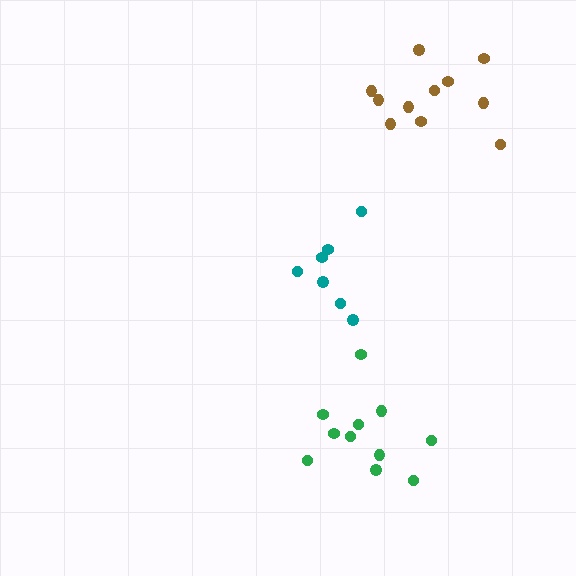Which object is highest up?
The brown cluster is topmost.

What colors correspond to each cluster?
The clusters are colored: brown, green, teal.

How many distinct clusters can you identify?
There are 3 distinct clusters.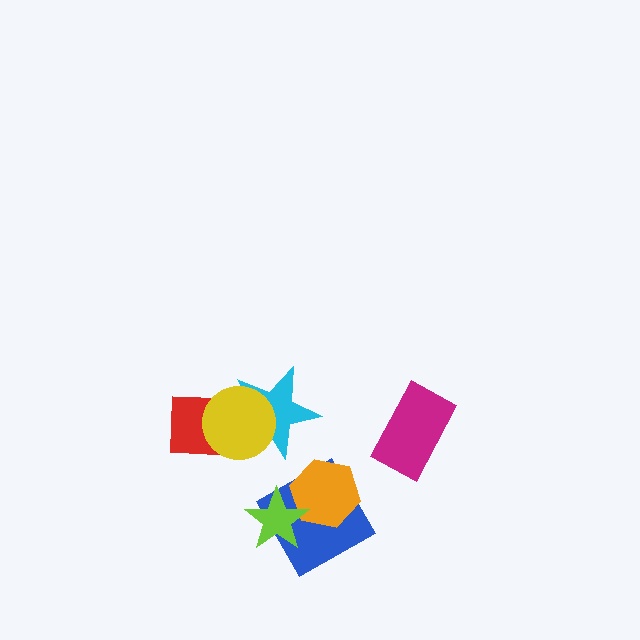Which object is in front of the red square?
The yellow circle is in front of the red square.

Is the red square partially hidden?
Yes, it is partially covered by another shape.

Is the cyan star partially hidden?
Yes, it is partially covered by another shape.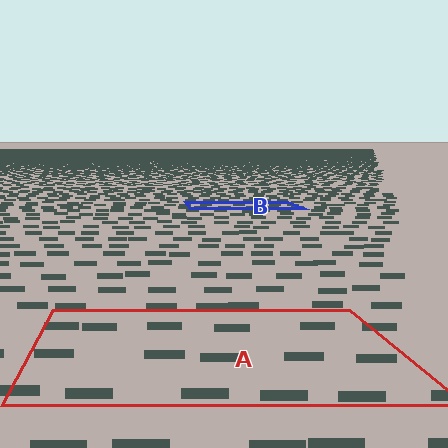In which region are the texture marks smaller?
The texture marks are smaller in region B, because it is farther away.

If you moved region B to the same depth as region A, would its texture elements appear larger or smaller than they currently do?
They would appear larger. At a closer depth, the same texture elements are projected at a bigger on-screen size.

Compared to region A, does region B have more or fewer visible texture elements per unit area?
Region B has more texture elements per unit area — they are packed more densely because it is farther away.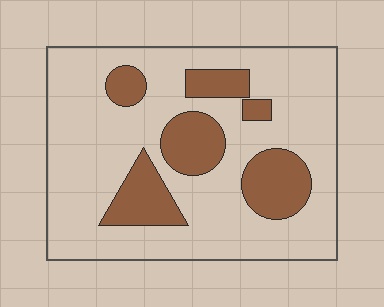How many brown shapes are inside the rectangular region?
6.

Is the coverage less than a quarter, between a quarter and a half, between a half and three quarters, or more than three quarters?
Less than a quarter.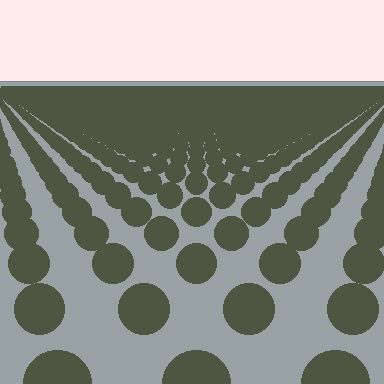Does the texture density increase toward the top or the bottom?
Density increases toward the top.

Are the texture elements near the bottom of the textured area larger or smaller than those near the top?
Larger. Near the bottom, elements are closer to the viewer and appear at a bigger on-screen size.